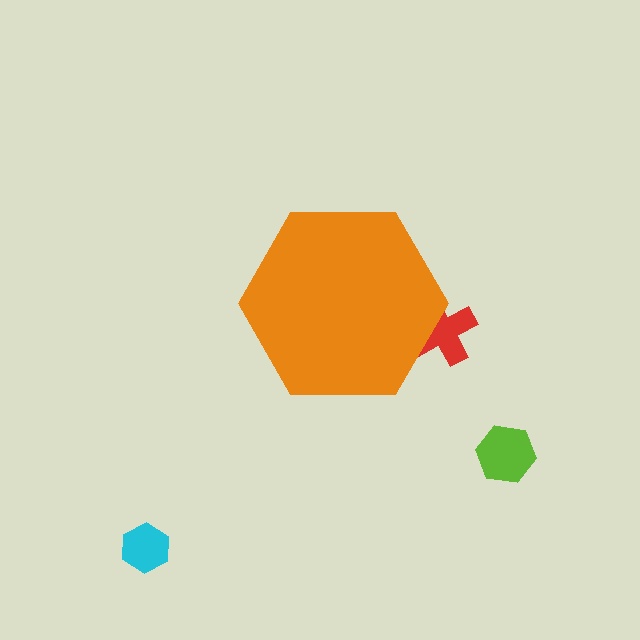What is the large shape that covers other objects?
An orange hexagon.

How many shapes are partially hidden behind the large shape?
1 shape is partially hidden.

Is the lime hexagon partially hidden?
No, the lime hexagon is fully visible.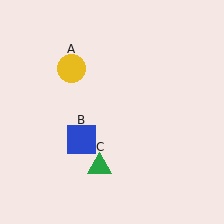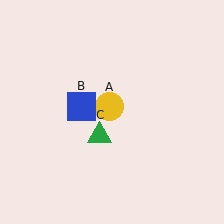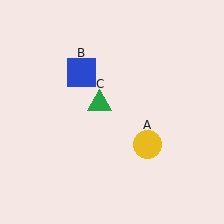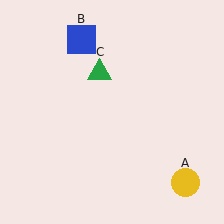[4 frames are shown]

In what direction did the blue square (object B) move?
The blue square (object B) moved up.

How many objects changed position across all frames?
3 objects changed position: yellow circle (object A), blue square (object B), green triangle (object C).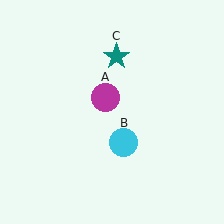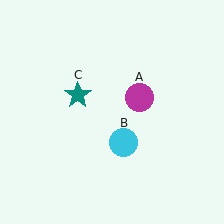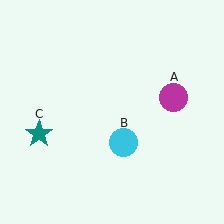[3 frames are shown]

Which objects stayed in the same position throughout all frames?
Cyan circle (object B) remained stationary.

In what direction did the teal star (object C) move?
The teal star (object C) moved down and to the left.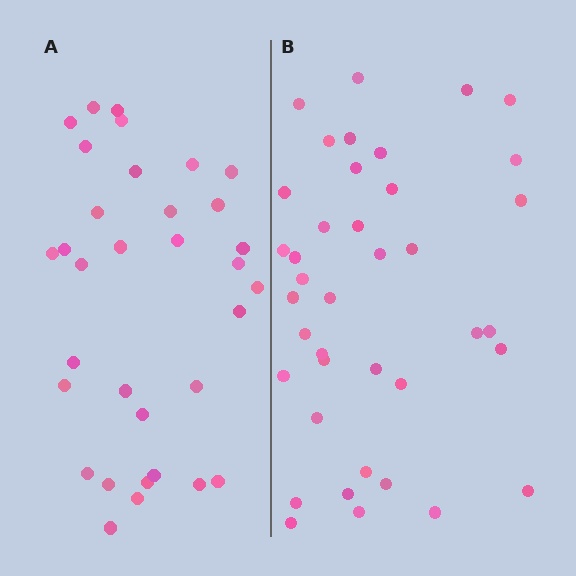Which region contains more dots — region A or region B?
Region B (the right region) has more dots.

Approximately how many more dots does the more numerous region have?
Region B has about 6 more dots than region A.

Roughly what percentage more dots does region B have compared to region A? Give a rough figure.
About 20% more.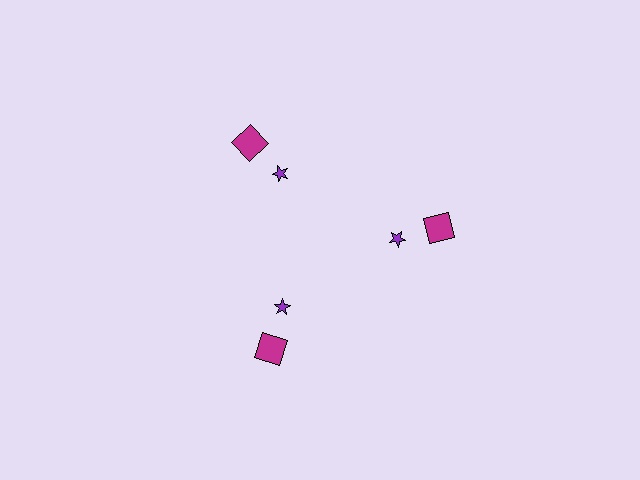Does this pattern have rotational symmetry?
Yes, this pattern has 3-fold rotational symmetry. It looks the same after rotating 120 degrees around the center.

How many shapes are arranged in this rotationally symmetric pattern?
There are 6 shapes, arranged in 3 groups of 2.